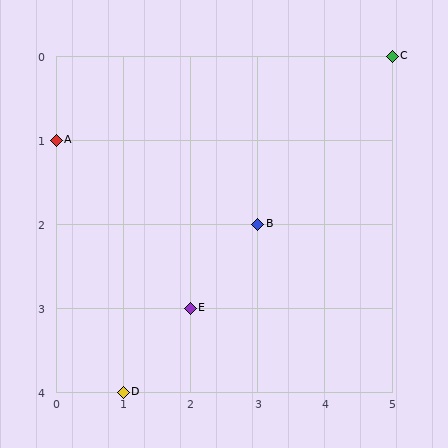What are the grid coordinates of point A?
Point A is at grid coordinates (0, 1).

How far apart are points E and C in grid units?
Points E and C are 3 columns and 3 rows apart (about 4.2 grid units diagonally).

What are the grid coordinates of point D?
Point D is at grid coordinates (1, 4).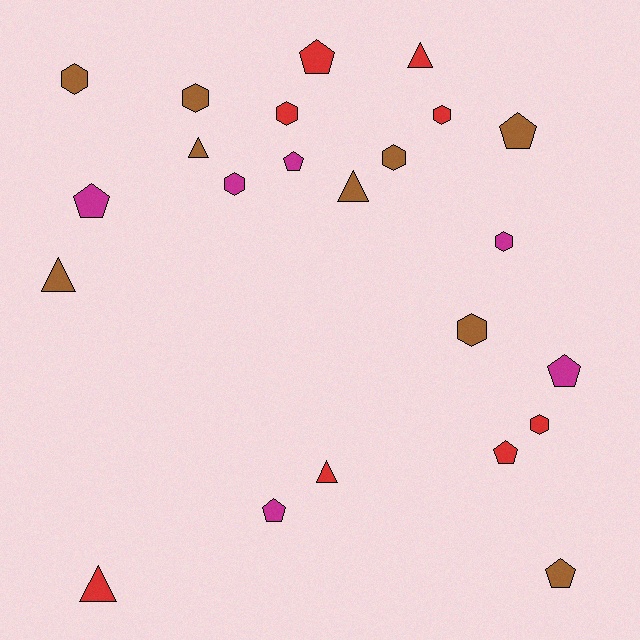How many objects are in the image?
There are 23 objects.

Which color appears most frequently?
Brown, with 9 objects.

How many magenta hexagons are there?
There are 2 magenta hexagons.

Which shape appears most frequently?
Hexagon, with 9 objects.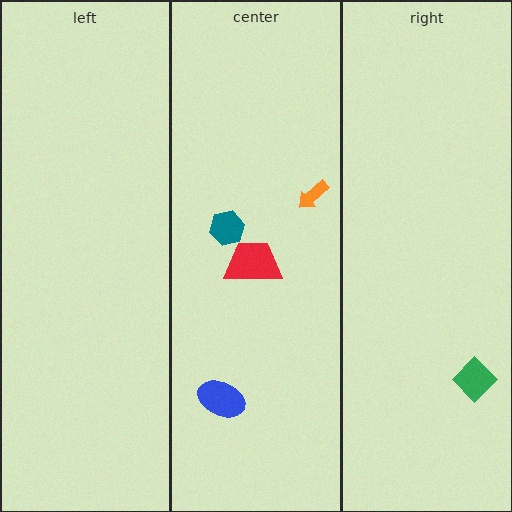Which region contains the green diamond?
The right region.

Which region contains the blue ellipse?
The center region.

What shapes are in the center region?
The blue ellipse, the red trapezoid, the orange arrow, the teal hexagon.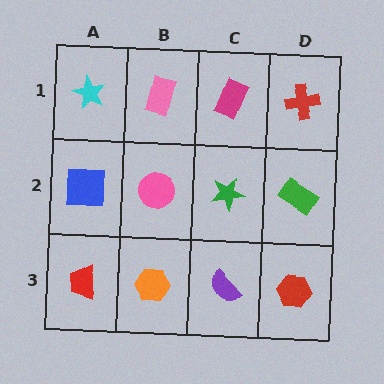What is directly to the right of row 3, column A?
An orange hexagon.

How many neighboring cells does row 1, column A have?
2.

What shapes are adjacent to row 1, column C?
A green star (row 2, column C), a pink rectangle (row 1, column B), a red cross (row 1, column D).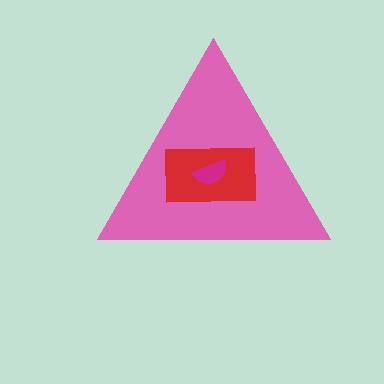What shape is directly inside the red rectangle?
The magenta semicircle.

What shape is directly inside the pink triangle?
The red rectangle.